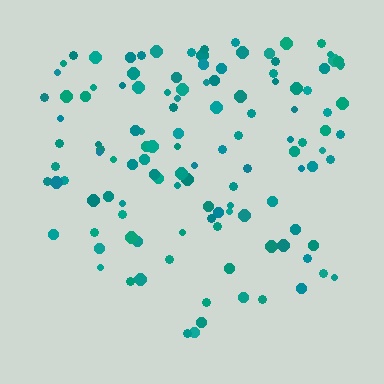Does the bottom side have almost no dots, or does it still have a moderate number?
Still a moderate number, just noticeably fewer than the top.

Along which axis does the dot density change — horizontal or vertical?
Vertical.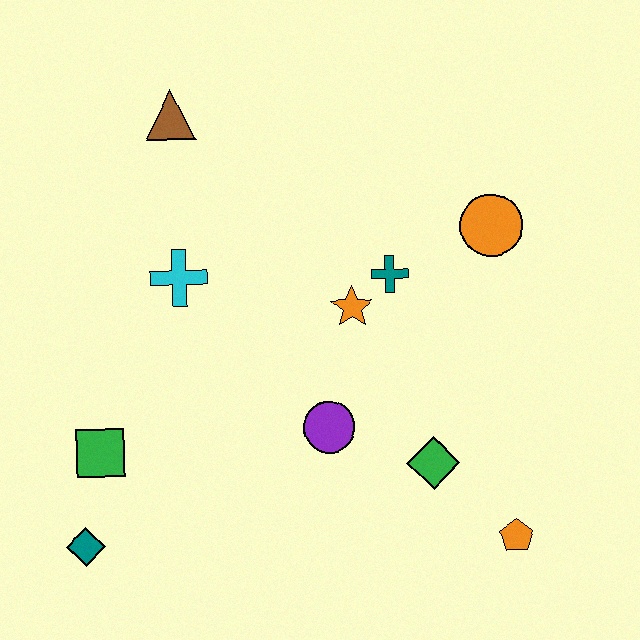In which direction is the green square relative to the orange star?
The green square is to the left of the orange star.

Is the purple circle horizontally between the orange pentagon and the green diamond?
No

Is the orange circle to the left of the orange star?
No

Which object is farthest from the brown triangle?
The orange pentagon is farthest from the brown triangle.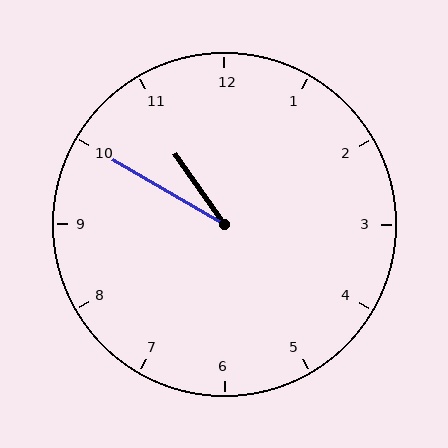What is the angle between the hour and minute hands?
Approximately 25 degrees.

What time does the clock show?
10:50.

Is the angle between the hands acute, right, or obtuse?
It is acute.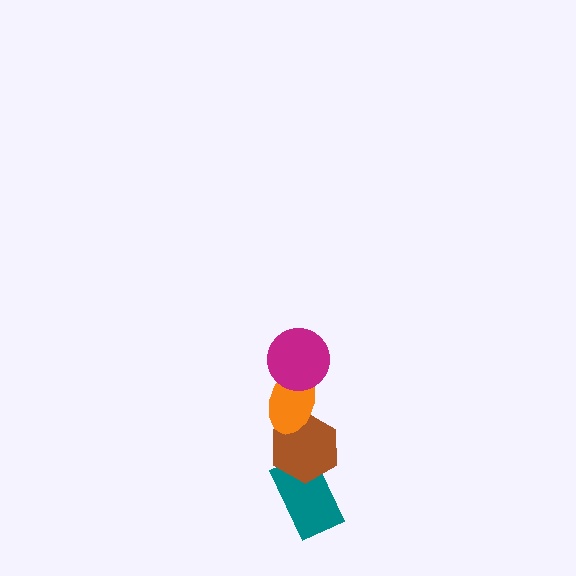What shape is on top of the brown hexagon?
The orange ellipse is on top of the brown hexagon.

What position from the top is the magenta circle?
The magenta circle is 1st from the top.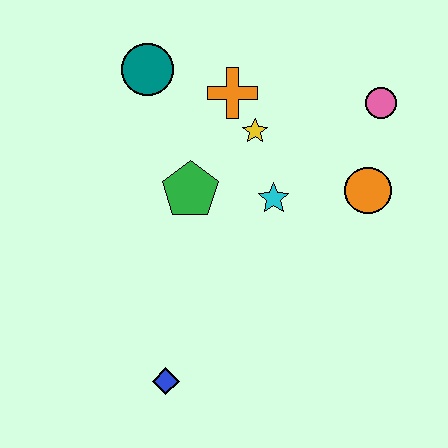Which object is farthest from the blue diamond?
The pink circle is farthest from the blue diamond.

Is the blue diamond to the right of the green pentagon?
No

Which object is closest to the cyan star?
The yellow star is closest to the cyan star.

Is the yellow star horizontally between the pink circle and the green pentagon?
Yes